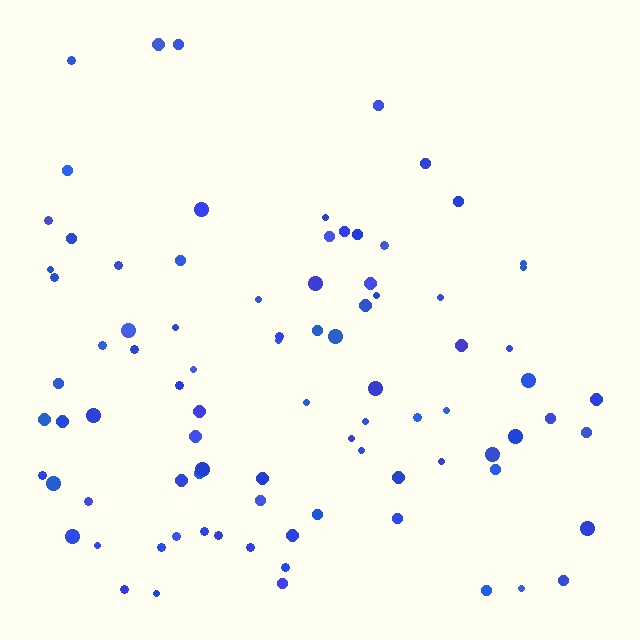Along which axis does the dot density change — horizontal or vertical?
Vertical.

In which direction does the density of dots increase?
From top to bottom, with the bottom side densest.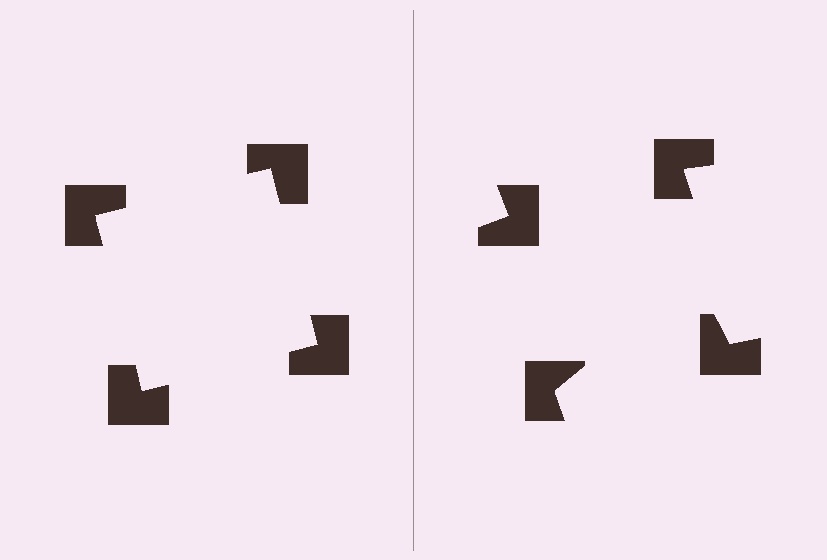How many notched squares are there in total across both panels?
8 — 4 on each side.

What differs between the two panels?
The notched squares are positioned identically on both sides; only the wedge orientations differ. On the left they align to a square; on the right they are misaligned.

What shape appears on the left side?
An illusory square.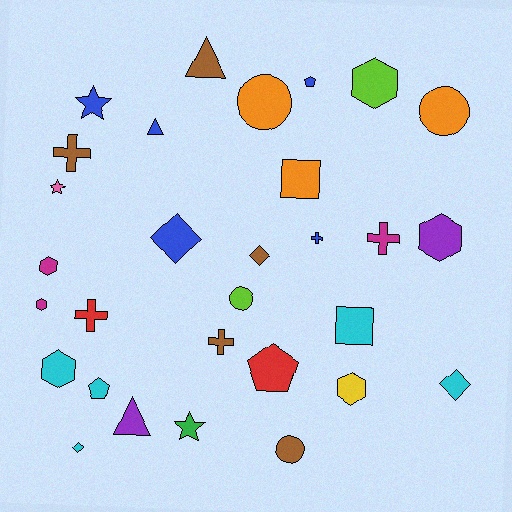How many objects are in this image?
There are 30 objects.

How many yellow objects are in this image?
There is 1 yellow object.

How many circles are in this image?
There are 4 circles.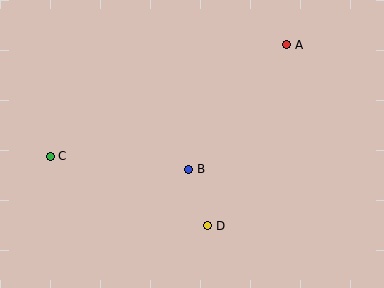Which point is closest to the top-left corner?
Point C is closest to the top-left corner.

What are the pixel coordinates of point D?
Point D is at (208, 226).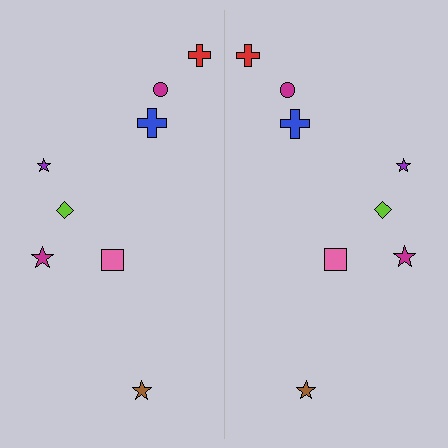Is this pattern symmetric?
Yes, this pattern has bilateral (reflection) symmetry.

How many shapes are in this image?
There are 16 shapes in this image.